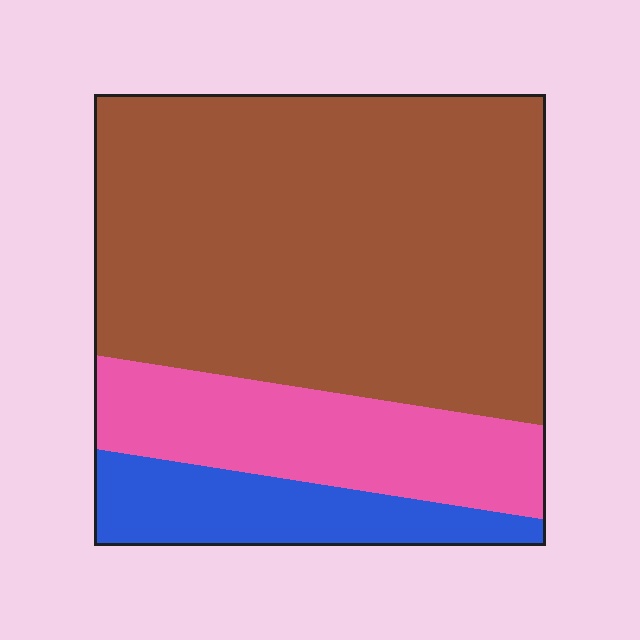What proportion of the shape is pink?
Pink covers about 20% of the shape.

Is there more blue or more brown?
Brown.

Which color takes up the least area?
Blue, at roughly 15%.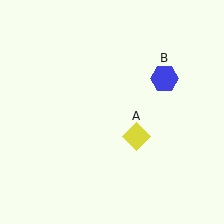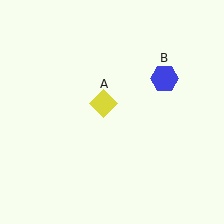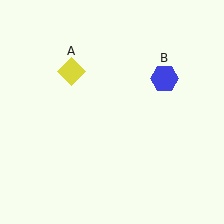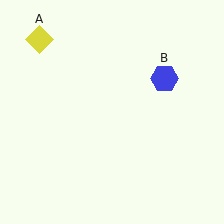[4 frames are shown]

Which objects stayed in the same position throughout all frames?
Blue hexagon (object B) remained stationary.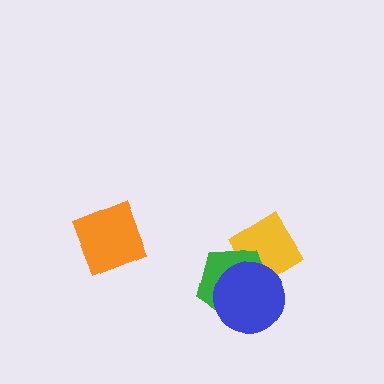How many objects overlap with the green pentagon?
2 objects overlap with the green pentagon.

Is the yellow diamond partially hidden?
Yes, it is partially covered by another shape.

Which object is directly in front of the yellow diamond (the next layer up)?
The green pentagon is directly in front of the yellow diamond.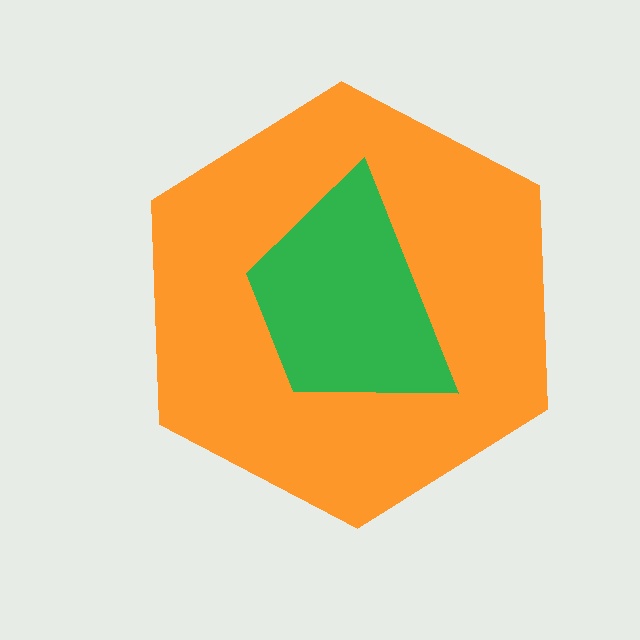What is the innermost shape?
The green trapezoid.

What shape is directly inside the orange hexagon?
The green trapezoid.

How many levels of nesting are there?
2.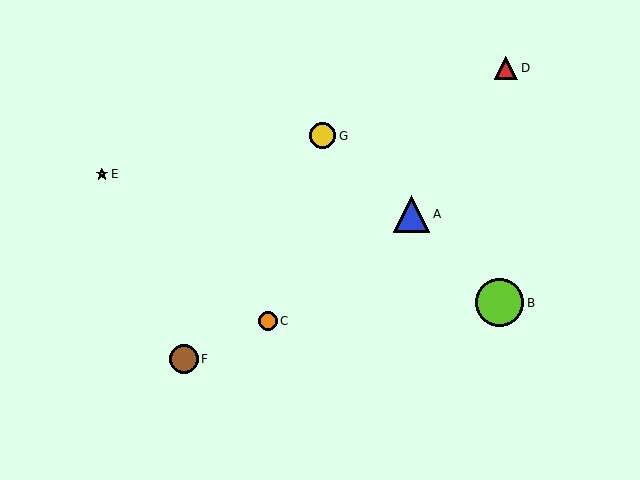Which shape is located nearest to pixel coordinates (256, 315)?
The orange circle (labeled C) at (268, 321) is nearest to that location.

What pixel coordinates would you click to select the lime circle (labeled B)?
Click at (499, 303) to select the lime circle B.